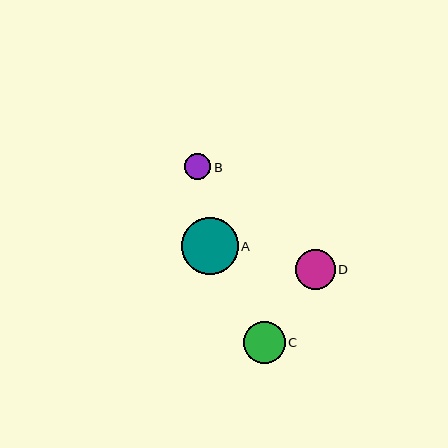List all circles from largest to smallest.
From largest to smallest: A, C, D, B.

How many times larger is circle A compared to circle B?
Circle A is approximately 2.1 times the size of circle B.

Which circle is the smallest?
Circle B is the smallest with a size of approximately 26 pixels.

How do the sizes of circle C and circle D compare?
Circle C and circle D are approximately the same size.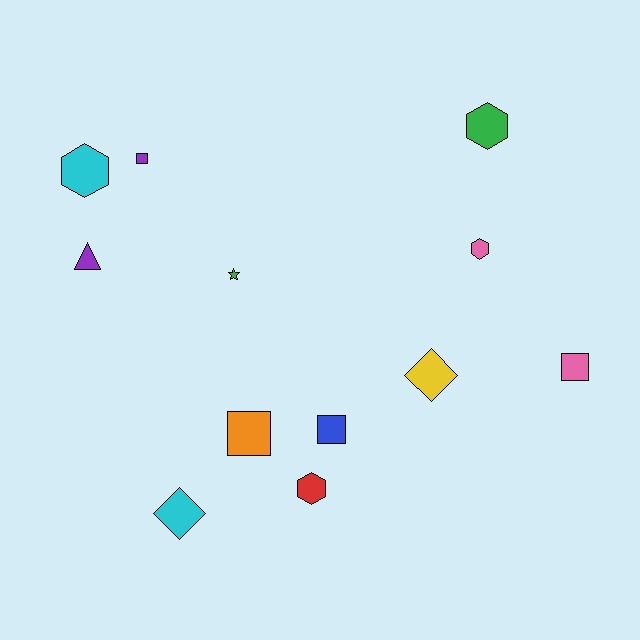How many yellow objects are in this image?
There is 1 yellow object.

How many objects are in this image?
There are 12 objects.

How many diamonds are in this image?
There are 2 diamonds.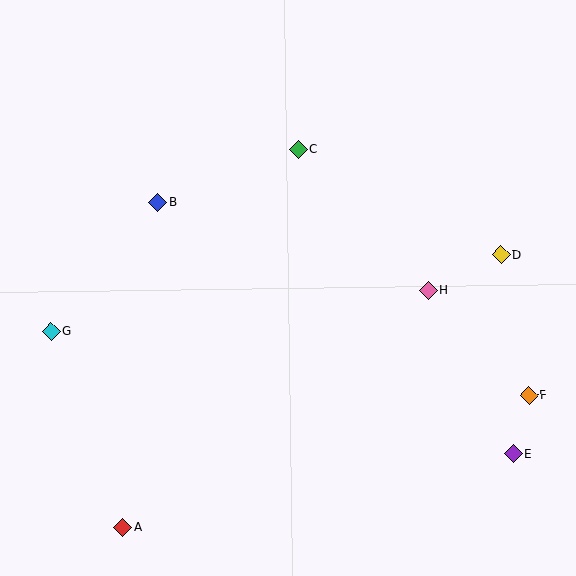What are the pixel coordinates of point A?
Point A is at (123, 527).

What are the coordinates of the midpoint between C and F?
The midpoint between C and F is at (413, 272).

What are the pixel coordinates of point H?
Point H is at (428, 290).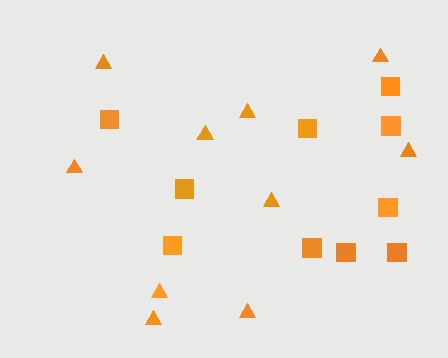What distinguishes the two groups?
There are 2 groups: one group of squares (10) and one group of triangles (10).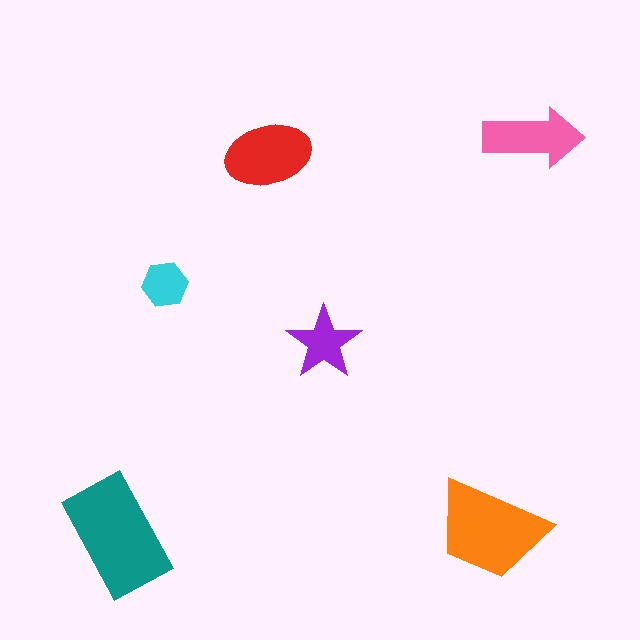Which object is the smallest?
The cyan hexagon.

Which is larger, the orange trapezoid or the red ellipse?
The orange trapezoid.